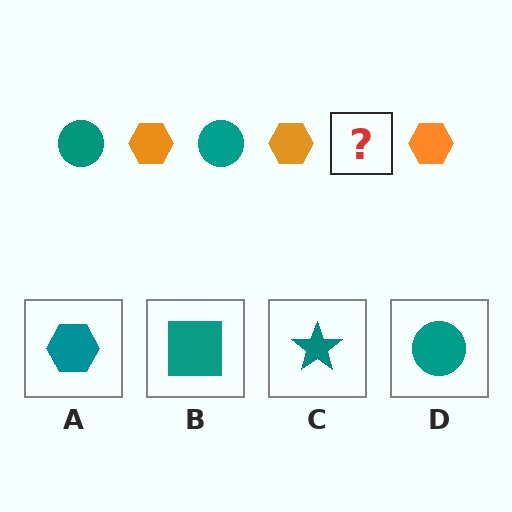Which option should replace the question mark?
Option D.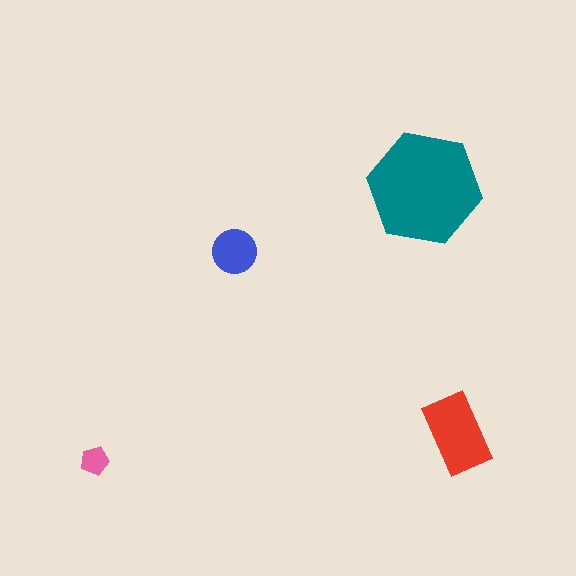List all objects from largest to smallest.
The teal hexagon, the red rectangle, the blue circle, the pink pentagon.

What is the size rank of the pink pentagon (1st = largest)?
4th.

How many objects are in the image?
There are 4 objects in the image.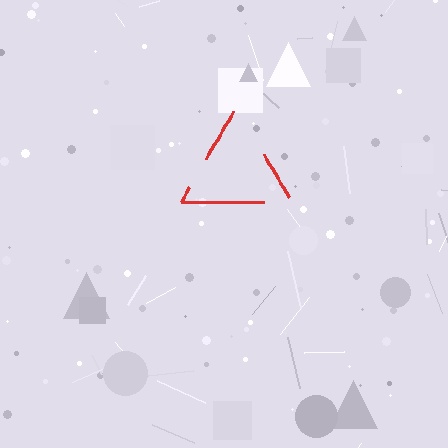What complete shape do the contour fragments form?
The contour fragments form a triangle.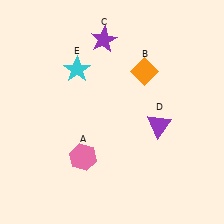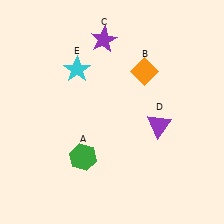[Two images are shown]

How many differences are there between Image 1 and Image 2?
There is 1 difference between the two images.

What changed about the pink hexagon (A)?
In Image 1, A is pink. In Image 2, it changed to green.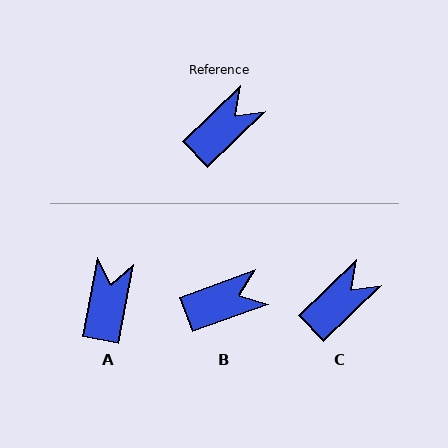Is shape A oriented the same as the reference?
No, it is off by about 35 degrees.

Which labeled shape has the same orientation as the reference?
C.